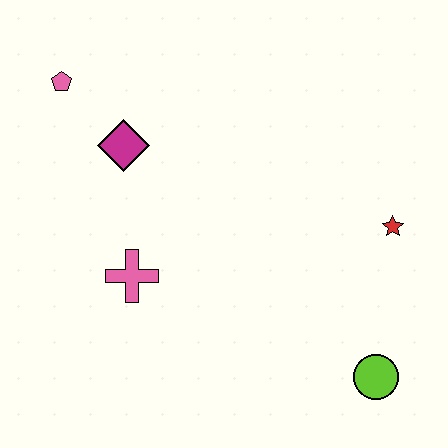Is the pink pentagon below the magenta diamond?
No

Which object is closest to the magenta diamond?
The pink pentagon is closest to the magenta diamond.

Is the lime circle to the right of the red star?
No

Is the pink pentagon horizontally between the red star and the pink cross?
No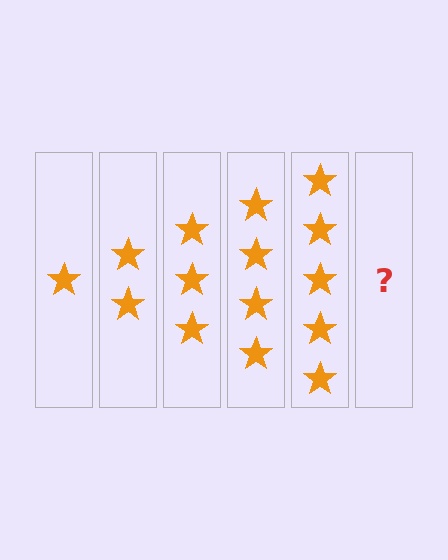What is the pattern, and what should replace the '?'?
The pattern is that each step adds one more star. The '?' should be 6 stars.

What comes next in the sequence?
The next element should be 6 stars.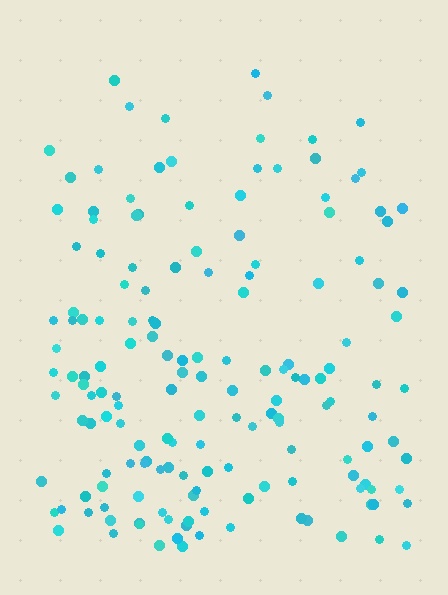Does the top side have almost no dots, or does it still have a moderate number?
Still a moderate number, just noticeably fewer than the bottom.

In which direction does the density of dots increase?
From top to bottom, with the bottom side densest.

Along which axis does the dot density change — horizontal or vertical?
Vertical.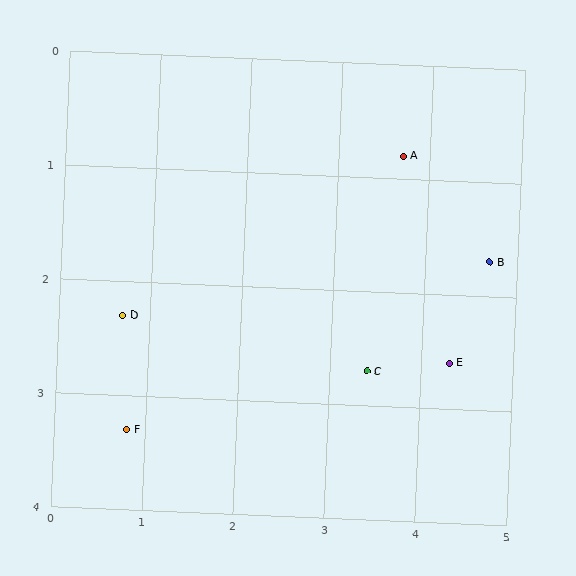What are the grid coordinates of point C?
Point C is at approximately (3.4, 2.7).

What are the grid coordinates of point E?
Point E is at approximately (4.3, 2.6).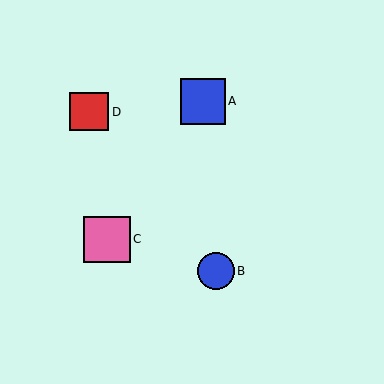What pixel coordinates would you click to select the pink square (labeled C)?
Click at (107, 239) to select the pink square C.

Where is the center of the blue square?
The center of the blue square is at (203, 101).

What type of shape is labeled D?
Shape D is a red square.